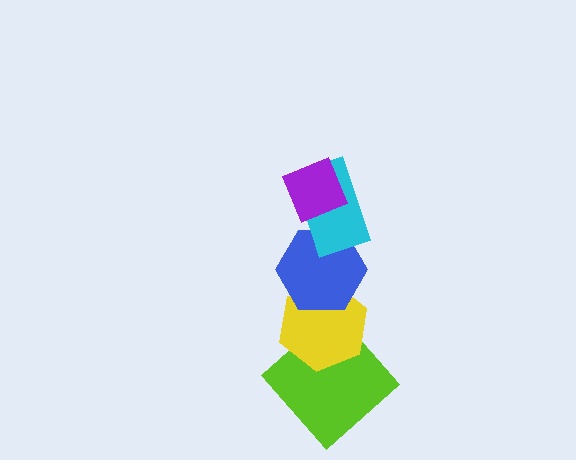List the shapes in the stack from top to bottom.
From top to bottom: the purple diamond, the cyan rectangle, the blue hexagon, the yellow hexagon, the lime diamond.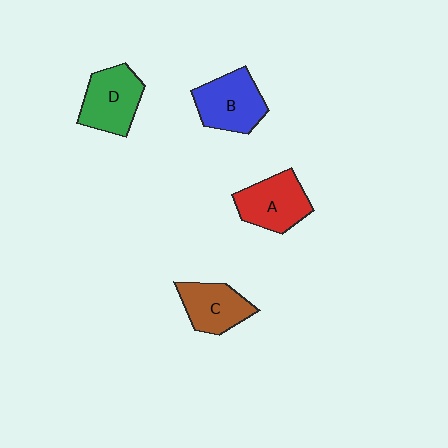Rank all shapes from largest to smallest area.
From largest to smallest: B (blue), D (green), A (red), C (brown).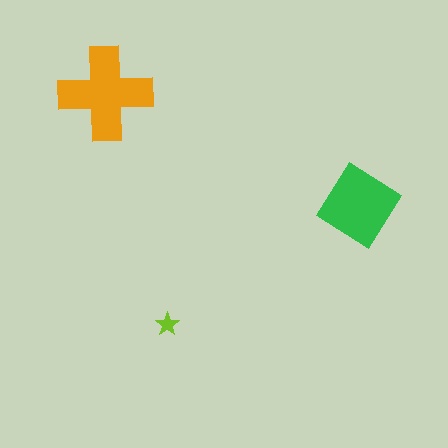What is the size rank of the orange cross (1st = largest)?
1st.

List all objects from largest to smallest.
The orange cross, the green diamond, the lime star.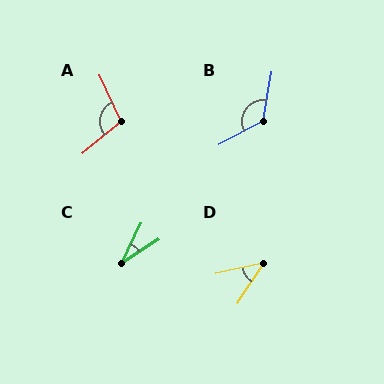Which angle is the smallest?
C, at approximately 30 degrees.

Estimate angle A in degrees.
Approximately 106 degrees.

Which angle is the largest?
B, at approximately 128 degrees.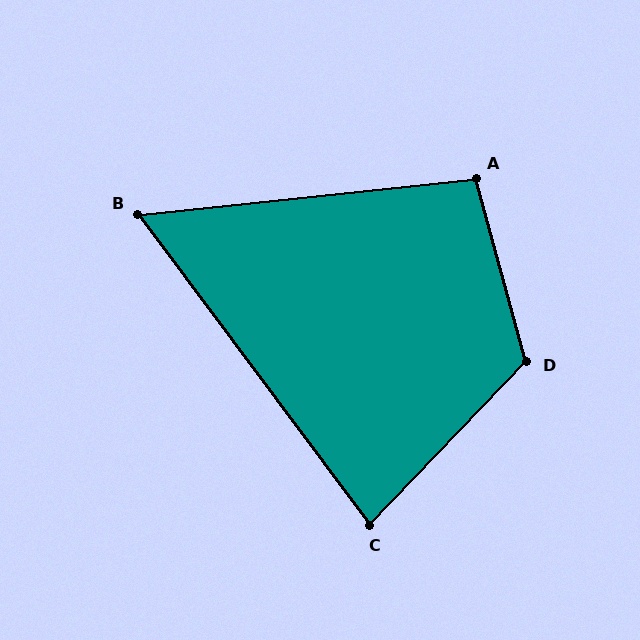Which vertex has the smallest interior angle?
B, at approximately 59 degrees.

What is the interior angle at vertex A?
Approximately 99 degrees (obtuse).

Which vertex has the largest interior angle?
D, at approximately 121 degrees.